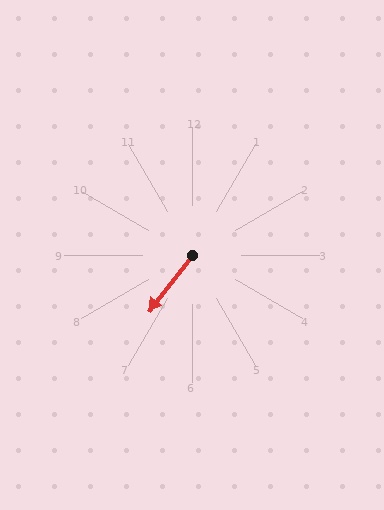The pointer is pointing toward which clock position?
Roughly 7 o'clock.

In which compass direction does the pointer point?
Southwest.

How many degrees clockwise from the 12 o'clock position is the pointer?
Approximately 218 degrees.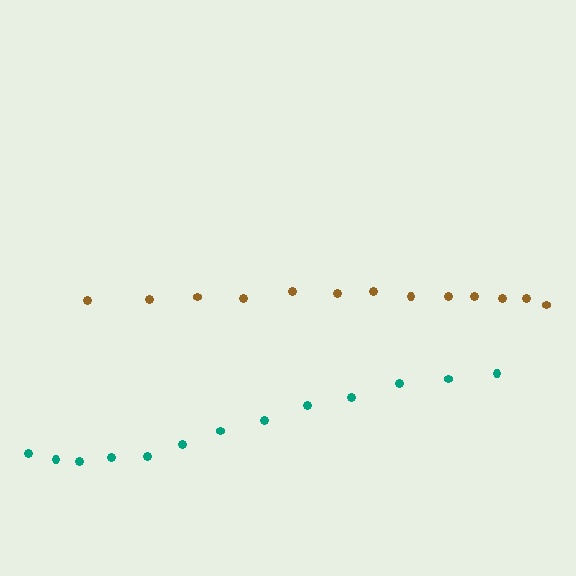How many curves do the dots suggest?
There are 2 distinct paths.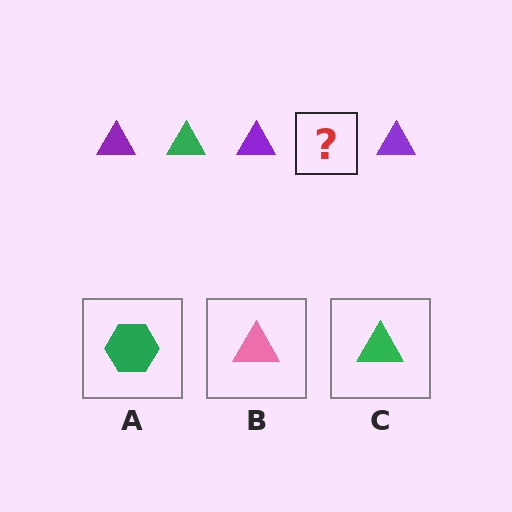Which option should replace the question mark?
Option C.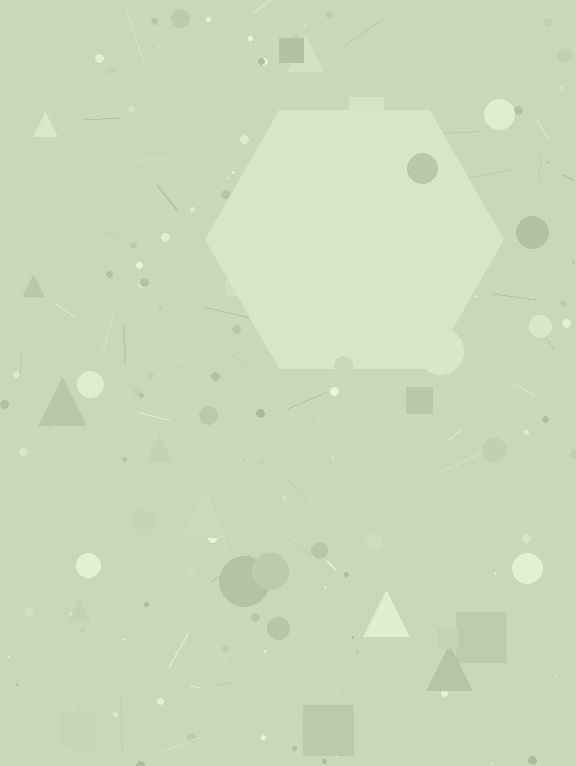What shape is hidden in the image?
A hexagon is hidden in the image.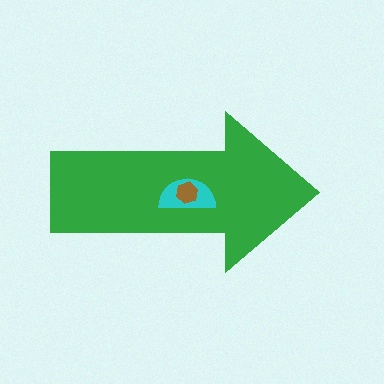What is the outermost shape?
The green arrow.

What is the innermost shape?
The brown hexagon.